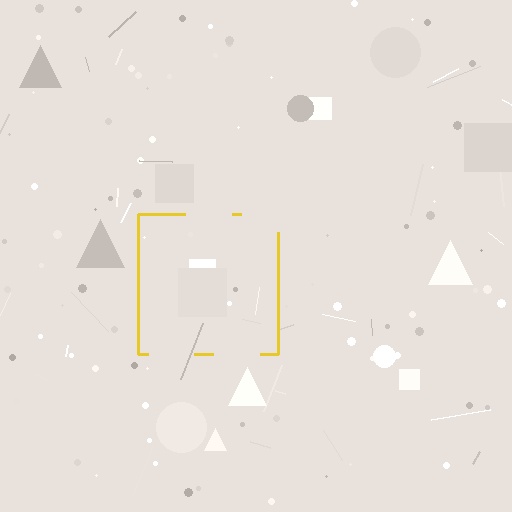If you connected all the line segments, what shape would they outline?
They would outline a square.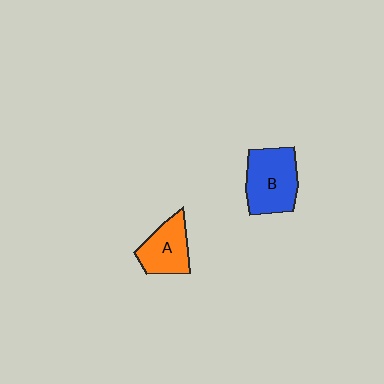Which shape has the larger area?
Shape B (blue).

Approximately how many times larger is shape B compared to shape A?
Approximately 1.3 times.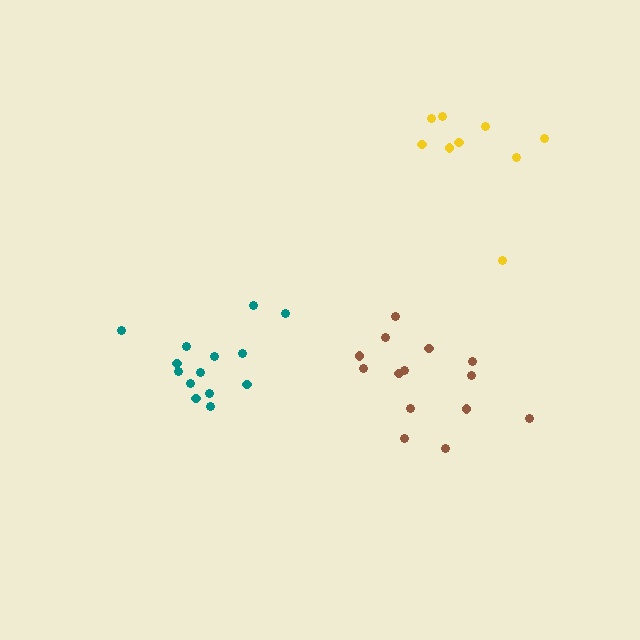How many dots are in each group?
Group 1: 14 dots, Group 2: 14 dots, Group 3: 9 dots (37 total).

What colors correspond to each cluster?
The clusters are colored: brown, teal, yellow.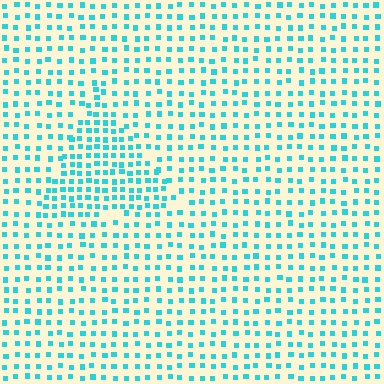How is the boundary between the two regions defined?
The boundary is defined by a change in element density (approximately 1.7x ratio). All elements are the same color, size, and shape.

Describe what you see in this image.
The image contains small cyan elements arranged at two different densities. A triangle-shaped region is visible where the elements are more densely packed than the surrounding area.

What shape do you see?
I see a triangle.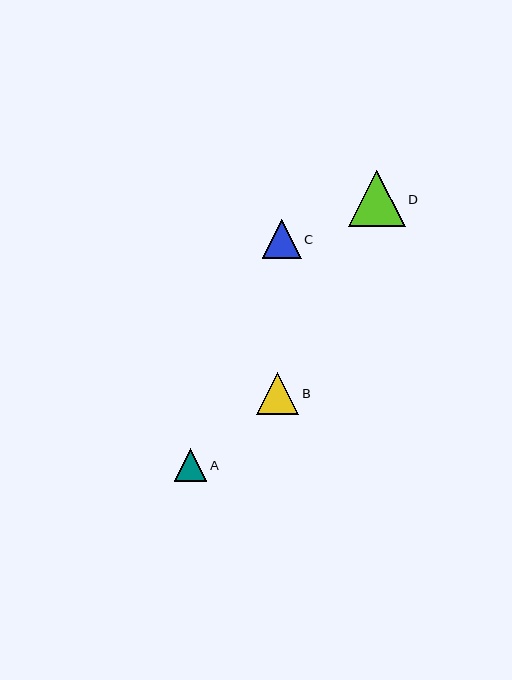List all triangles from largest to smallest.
From largest to smallest: D, B, C, A.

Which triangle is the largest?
Triangle D is the largest with a size of approximately 56 pixels.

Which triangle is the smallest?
Triangle A is the smallest with a size of approximately 32 pixels.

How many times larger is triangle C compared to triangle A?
Triangle C is approximately 1.2 times the size of triangle A.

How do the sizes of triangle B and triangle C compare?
Triangle B and triangle C are approximately the same size.